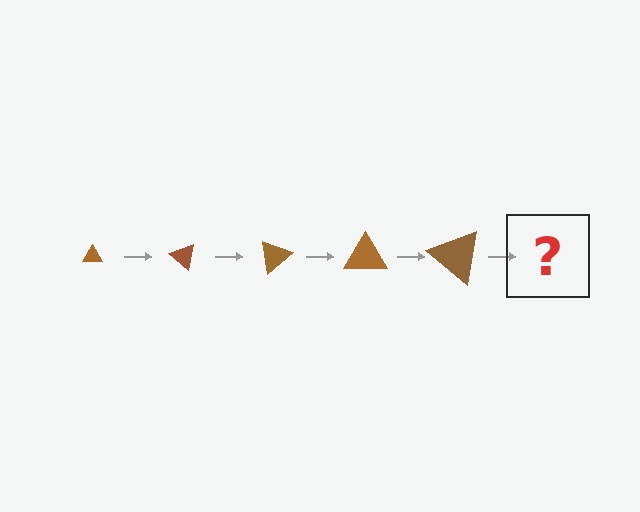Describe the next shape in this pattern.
It should be a triangle, larger than the previous one and rotated 200 degrees from the start.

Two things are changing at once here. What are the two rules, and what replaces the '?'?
The two rules are that the triangle grows larger each step and it rotates 40 degrees each step. The '?' should be a triangle, larger than the previous one and rotated 200 degrees from the start.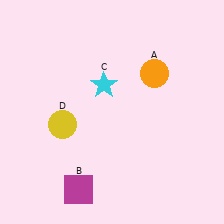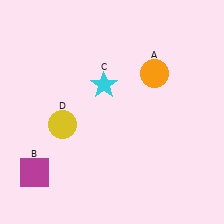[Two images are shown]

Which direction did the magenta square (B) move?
The magenta square (B) moved left.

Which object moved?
The magenta square (B) moved left.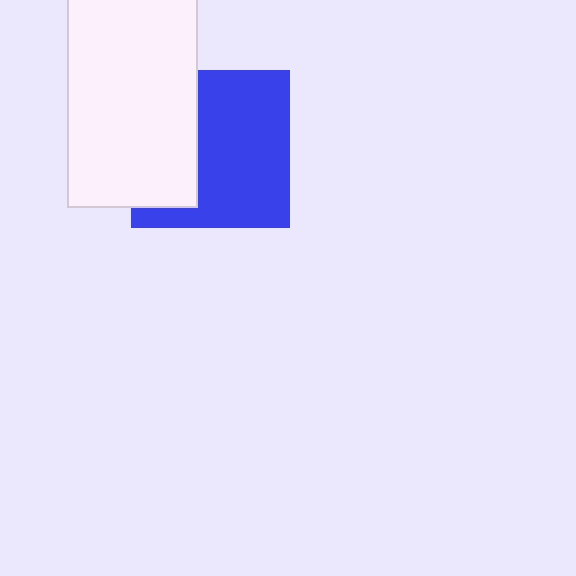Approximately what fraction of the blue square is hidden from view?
Roughly 36% of the blue square is hidden behind the white rectangle.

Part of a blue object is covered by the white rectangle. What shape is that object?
It is a square.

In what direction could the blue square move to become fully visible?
The blue square could move right. That would shift it out from behind the white rectangle entirely.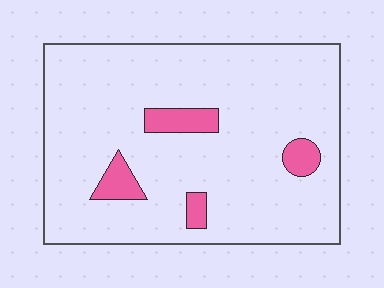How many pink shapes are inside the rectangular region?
4.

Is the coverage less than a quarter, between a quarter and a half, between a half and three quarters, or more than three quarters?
Less than a quarter.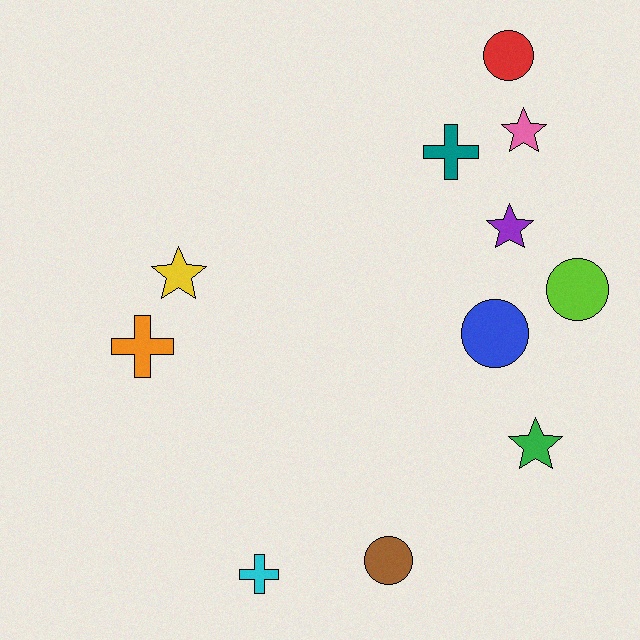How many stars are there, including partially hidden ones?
There are 4 stars.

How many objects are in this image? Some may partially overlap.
There are 11 objects.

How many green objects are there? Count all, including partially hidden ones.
There is 1 green object.